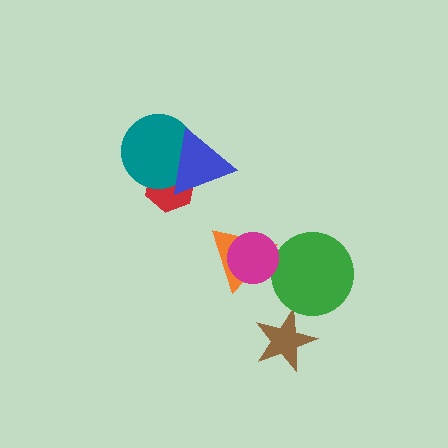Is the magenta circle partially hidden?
No, no other shape covers it.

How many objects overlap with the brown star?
0 objects overlap with the brown star.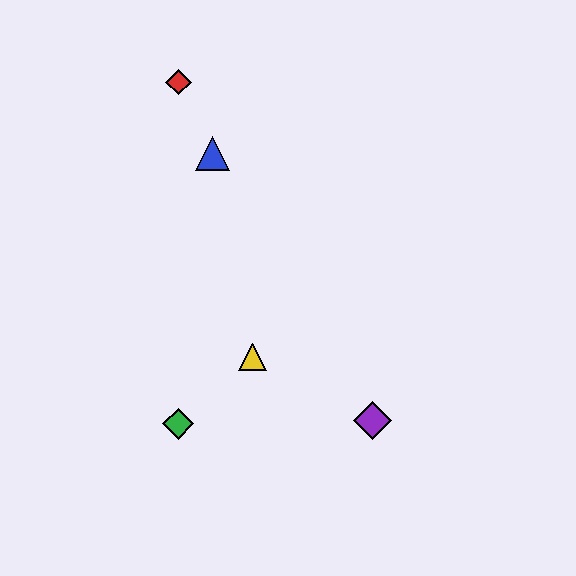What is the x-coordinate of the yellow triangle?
The yellow triangle is at x≈253.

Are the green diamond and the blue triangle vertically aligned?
No, the green diamond is at x≈178 and the blue triangle is at x≈213.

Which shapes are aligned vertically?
The red diamond, the green diamond are aligned vertically.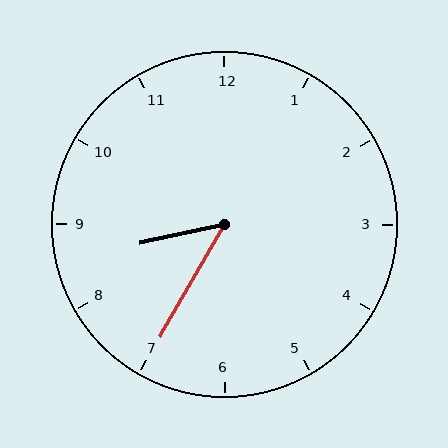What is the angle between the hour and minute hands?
Approximately 48 degrees.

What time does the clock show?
8:35.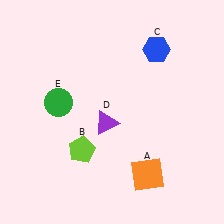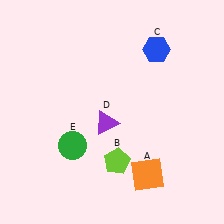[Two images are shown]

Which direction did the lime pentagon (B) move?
The lime pentagon (B) moved right.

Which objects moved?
The objects that moved are: the lime pentagon (B), the green circle (E).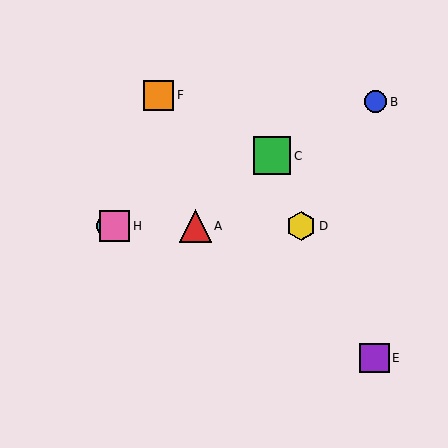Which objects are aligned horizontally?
Objects A, D, G, H are aligned horizontally.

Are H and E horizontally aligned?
No, H is at y≈226 and E is at y≈358.